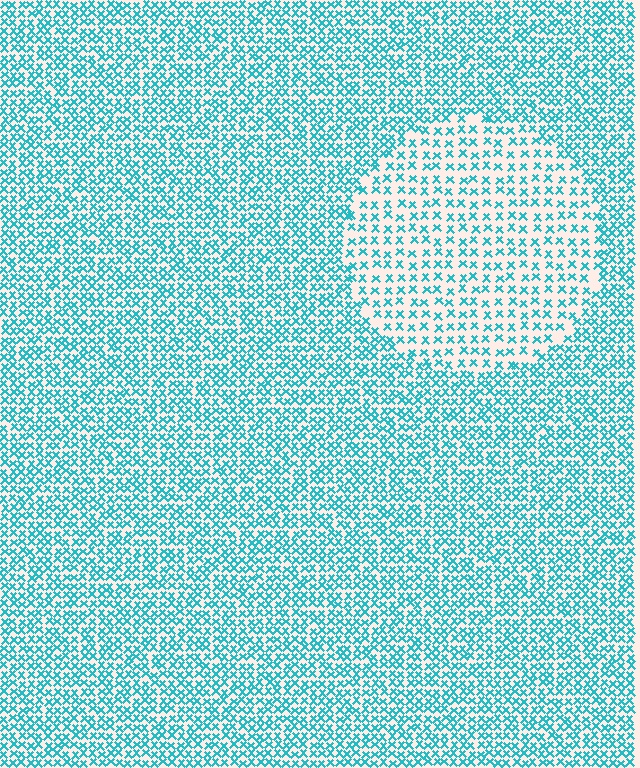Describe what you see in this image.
The image contains small cyan elements arranged at two different densities. A circle-shaped region is visible where the elements are less densely packed than the surrounding area.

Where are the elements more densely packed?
The elements are more densely packed outside the circle boundary.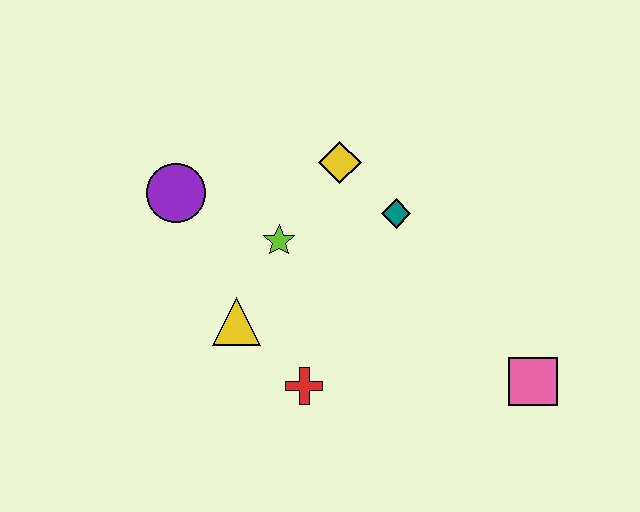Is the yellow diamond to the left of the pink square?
Yes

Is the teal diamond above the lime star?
Yes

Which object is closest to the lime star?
The yellow triangle is closest to the lime star.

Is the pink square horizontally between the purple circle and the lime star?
No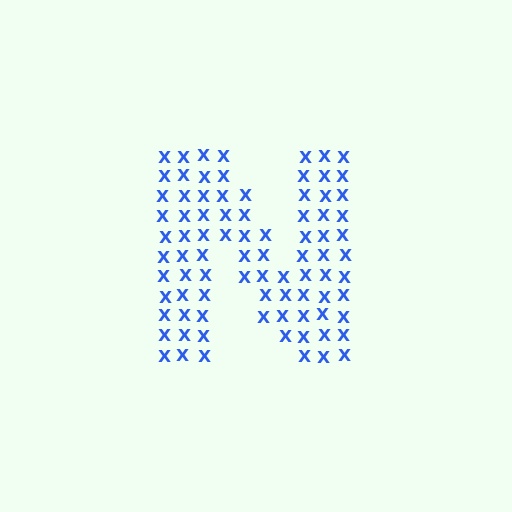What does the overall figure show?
The overall figure shows the letter N.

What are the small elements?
The small elements are letter X's.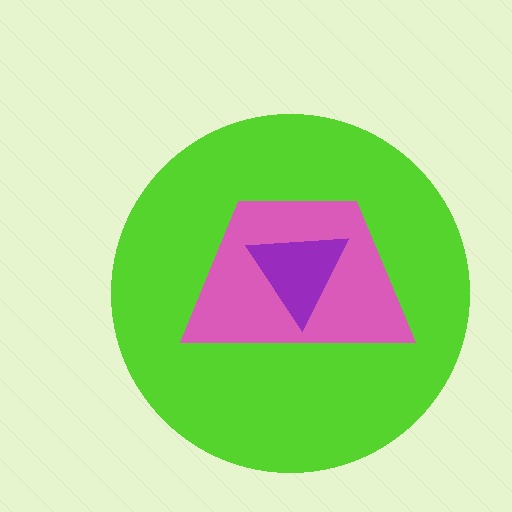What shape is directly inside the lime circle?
The pink trapezoid.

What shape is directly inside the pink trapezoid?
The purple triangle.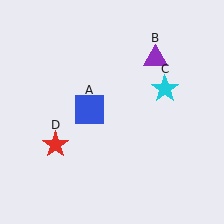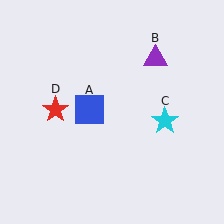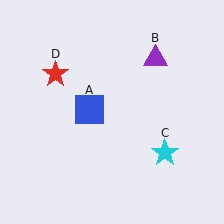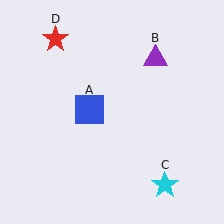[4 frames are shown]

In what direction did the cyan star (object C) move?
The cyan star (object C) moved down.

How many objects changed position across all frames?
2 objects changed position: cyan star (object C), red star (object D).